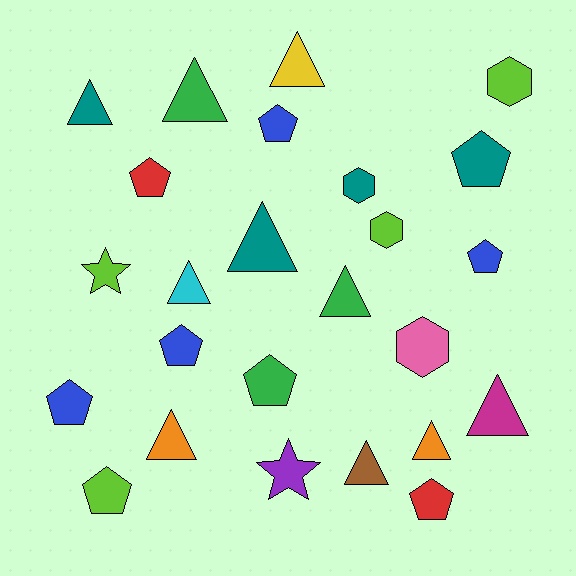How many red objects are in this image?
There are 2 red objects.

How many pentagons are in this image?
There are 9 pentagons.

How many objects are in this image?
There are 25 objects.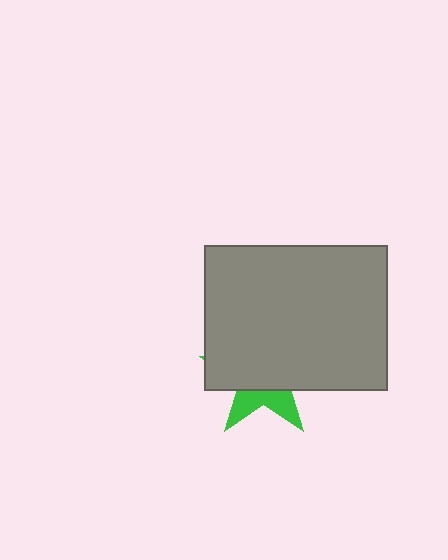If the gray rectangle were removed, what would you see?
You would see the complete green star.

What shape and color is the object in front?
The object in front is a gray rectangle.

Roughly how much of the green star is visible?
A small part of it is visible (roughly 31%).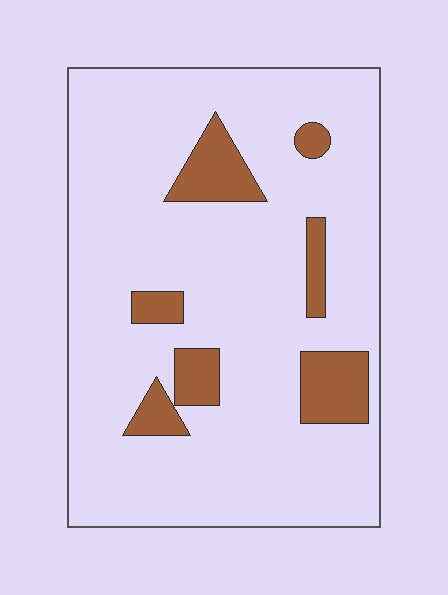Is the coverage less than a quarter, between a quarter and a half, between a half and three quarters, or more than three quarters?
Less than a quarter.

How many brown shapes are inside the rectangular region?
7.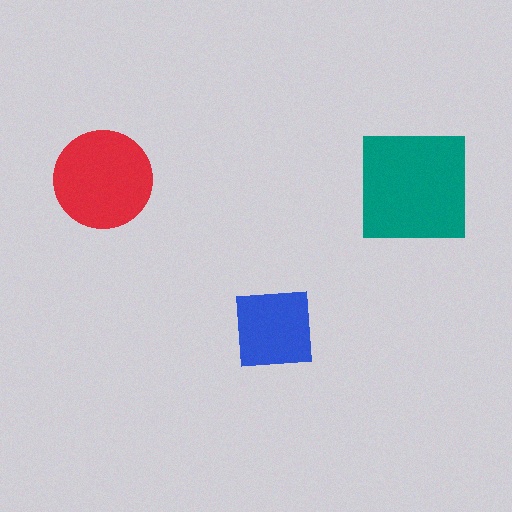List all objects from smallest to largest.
The blue square, the red circle, the teal square.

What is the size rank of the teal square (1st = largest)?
1st.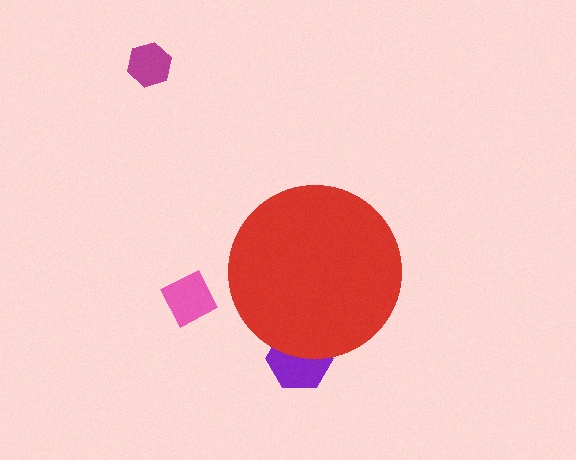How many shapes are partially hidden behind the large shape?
1 shape is partially hidden.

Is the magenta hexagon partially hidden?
No, the magenta hexagon is fully visible.